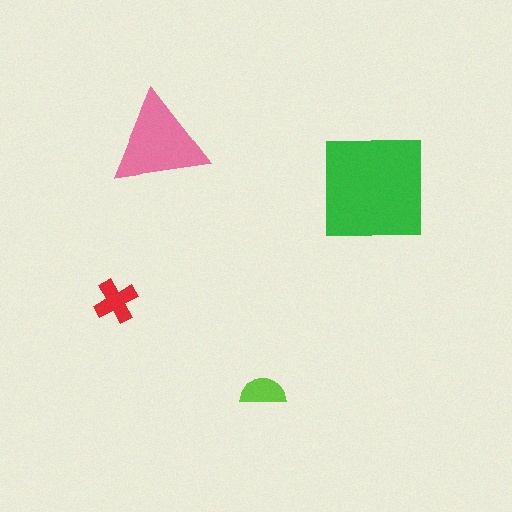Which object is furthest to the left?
The red cross is leftmost.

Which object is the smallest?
The lime semicircle.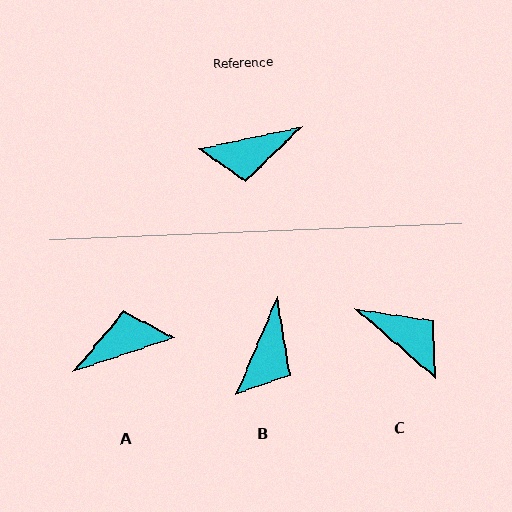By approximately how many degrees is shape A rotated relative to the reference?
Approximately 173 degrees clockwise.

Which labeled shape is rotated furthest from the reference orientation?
A, about 173 degrees away.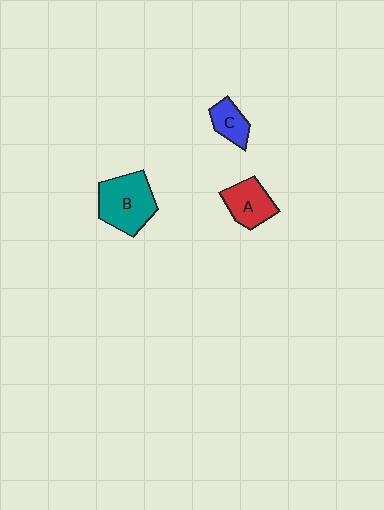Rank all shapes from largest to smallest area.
From largest to smallest: B (teal), A (red), C (blue).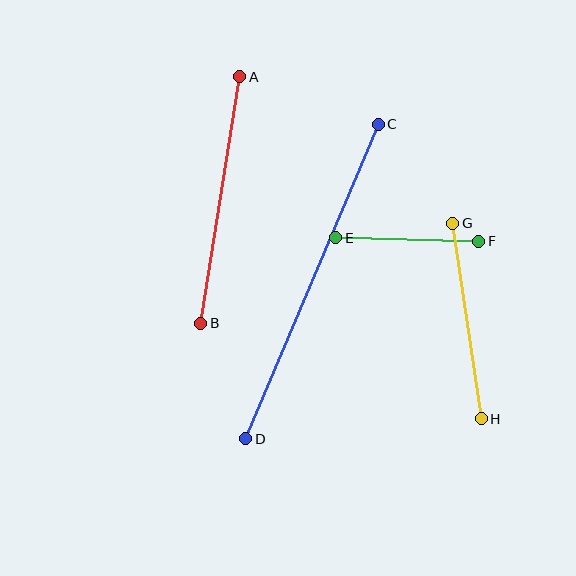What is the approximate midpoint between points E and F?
The midpoint is at approximately (407, 240) pixels.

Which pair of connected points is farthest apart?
Points C and D are farthest apart.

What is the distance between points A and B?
The distance is approximately 250 pixels.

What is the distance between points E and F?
The distance is approximately 143 pixels.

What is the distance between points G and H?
The distance is approximately 197 pixels.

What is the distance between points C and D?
The distance is approximately 341 pixels.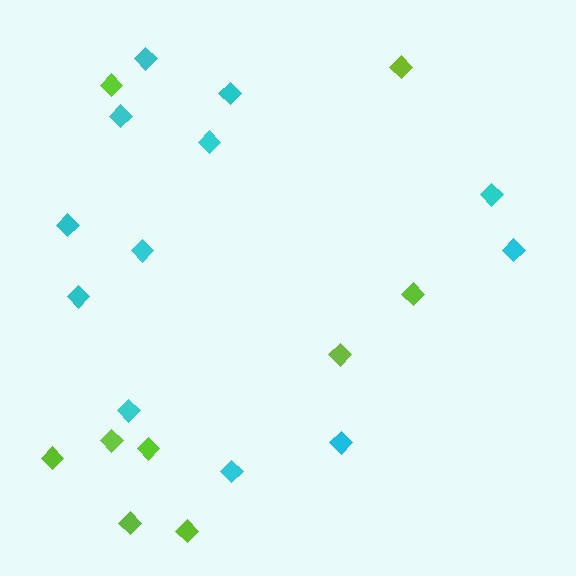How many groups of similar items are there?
There are 2 groups: one group of lime diamonds (9) and one group of cyan diamonds (12).